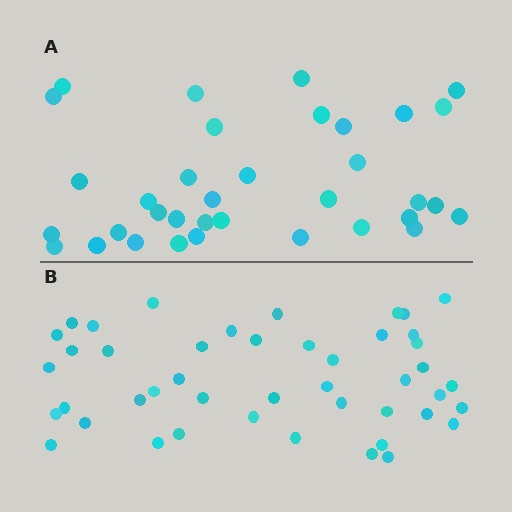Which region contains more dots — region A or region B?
Region B (the bottom region) has more dots.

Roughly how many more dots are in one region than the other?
Region B has roughly 10 or so more dots than region A.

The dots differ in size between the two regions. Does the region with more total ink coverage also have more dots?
No. Region A has more total ink coverage because its dots are larger, but region B actually contains more individual dots. Total area can be misleading — the number of items is what matters here.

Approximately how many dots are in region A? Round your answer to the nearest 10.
About 40 dots. (The exact count is 35, which rounds to 40.)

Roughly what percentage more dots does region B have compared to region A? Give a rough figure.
About 30% more.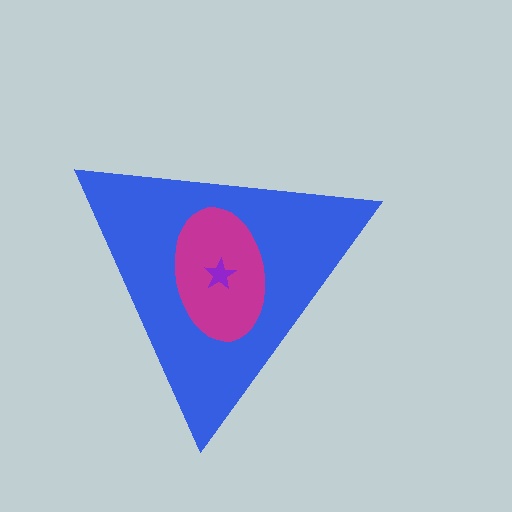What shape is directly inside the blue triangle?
The magenta ellipse.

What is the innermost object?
The purple star.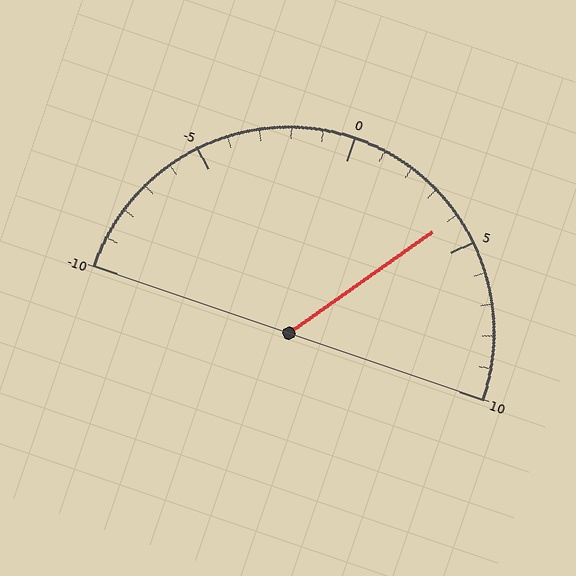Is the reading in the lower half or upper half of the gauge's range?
The reading is in the upper half of the range (-10 to 10).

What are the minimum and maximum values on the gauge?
The gauge ranges from -10 to 10.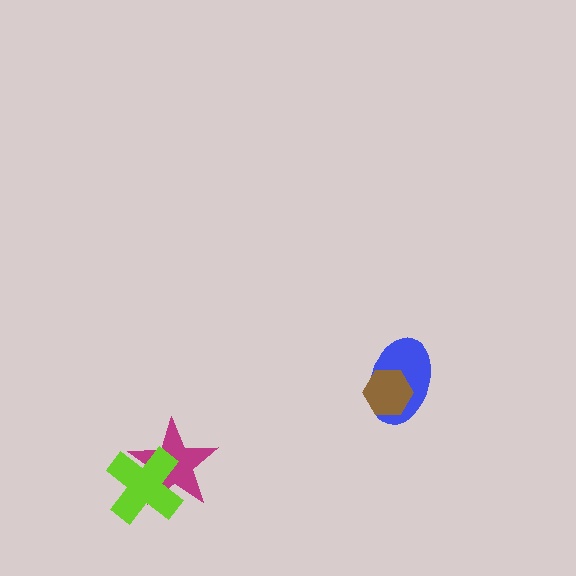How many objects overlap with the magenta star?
1 object overlaps with the magenta star.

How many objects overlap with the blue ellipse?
1 object overlaps with the blue ellipse.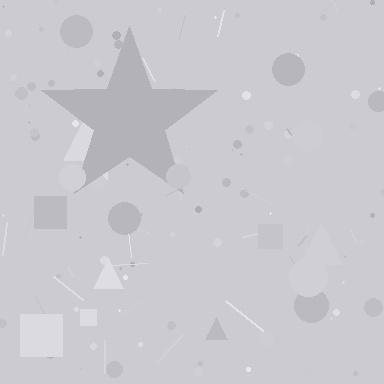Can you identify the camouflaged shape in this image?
The camouflaged shape is a star.